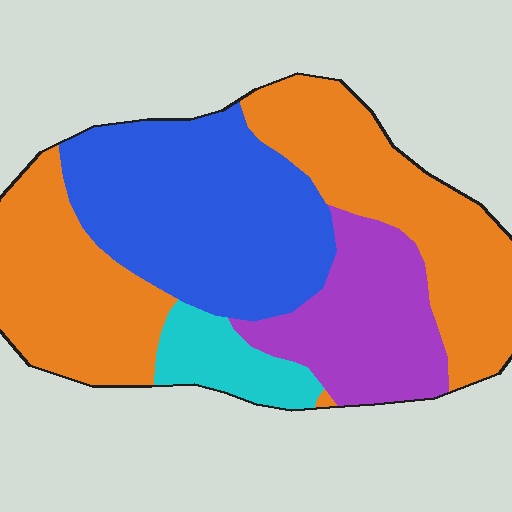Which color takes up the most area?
Orange, at roughly 45%.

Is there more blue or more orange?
Orange.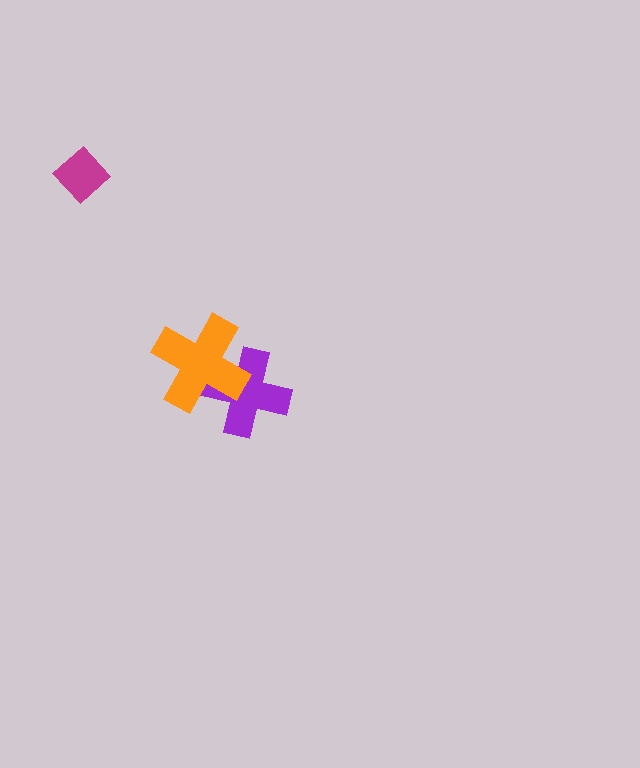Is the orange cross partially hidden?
No, no other shape covers it.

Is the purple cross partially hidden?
Yes, it is partially covered by another shape.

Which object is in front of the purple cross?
The orange cross is in front of the purple cross.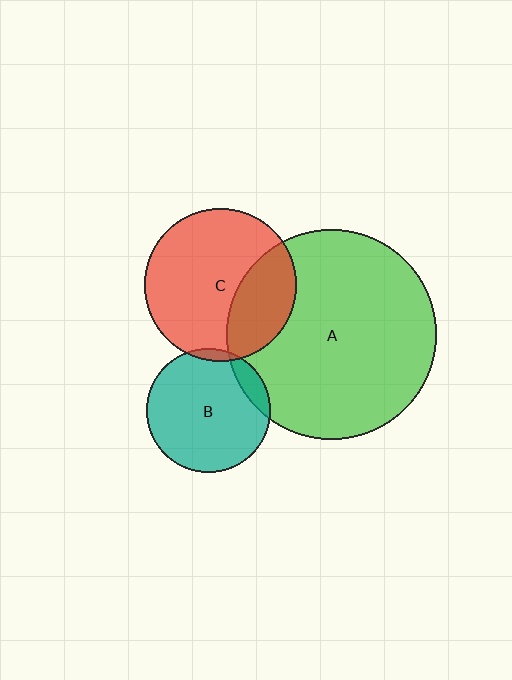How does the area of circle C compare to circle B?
Approximately 1.5 times.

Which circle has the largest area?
Circle A (green).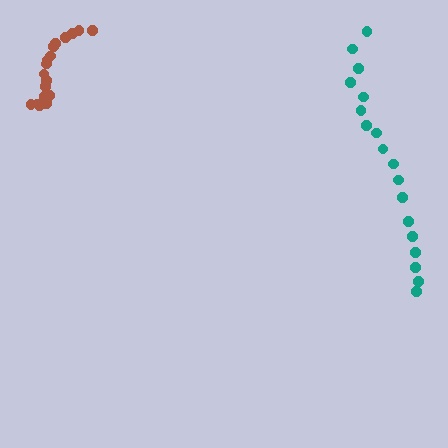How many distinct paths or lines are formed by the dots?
There are 2 distinct paths.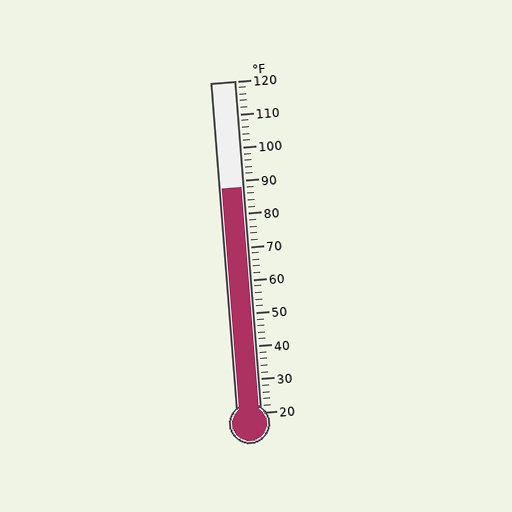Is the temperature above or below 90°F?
The temperature is below 90°F.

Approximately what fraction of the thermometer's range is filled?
The thermometer is filled to approximately 70% of its range.